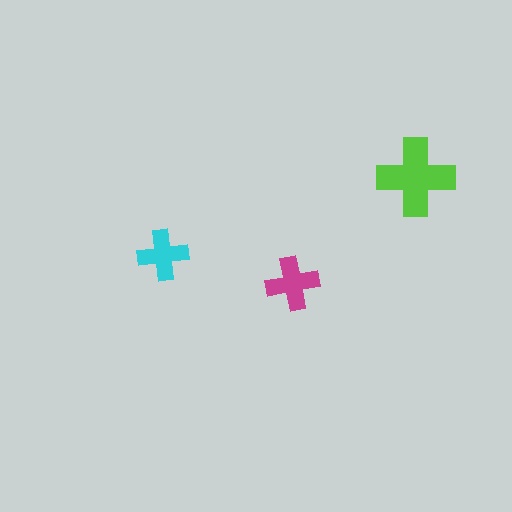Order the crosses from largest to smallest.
the lime one, the magenta one, the cyan one.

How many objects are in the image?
There are 3 objects in the image.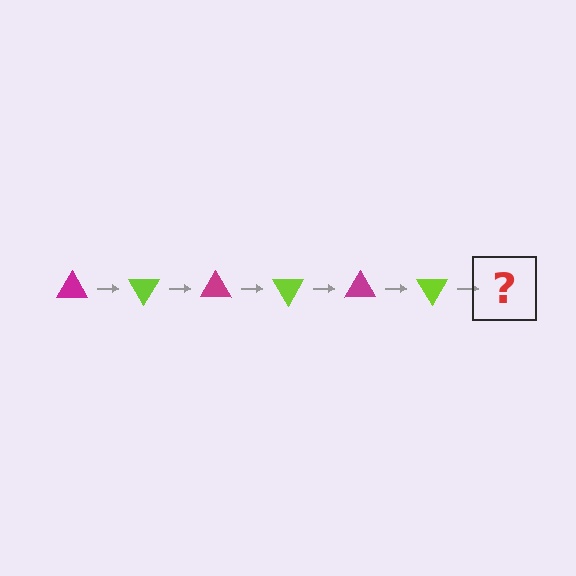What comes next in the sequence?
The next element should be a magenta triangle, rotated 360 degrees from the start.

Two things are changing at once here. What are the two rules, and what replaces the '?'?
The two rules are that it rotates 60 degrees each step and the color cycles through magenta and lime. The '?' should be a magenta triangle, rotated 360 degrees from the start.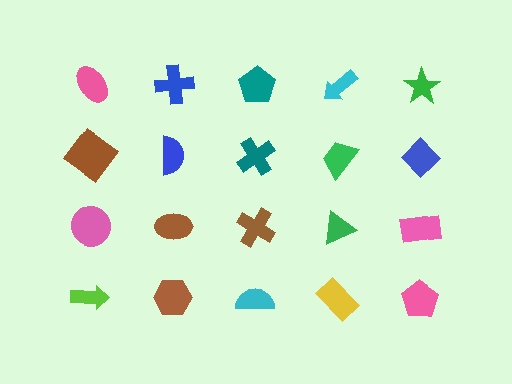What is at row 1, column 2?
A blue cross.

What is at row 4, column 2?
A brown hexagon.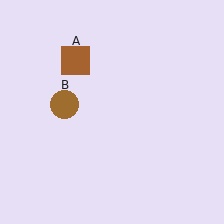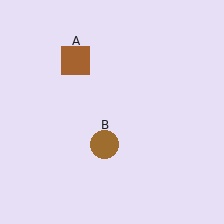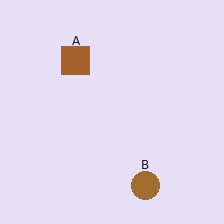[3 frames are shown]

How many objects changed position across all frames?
1 object changed position: brown circle (object B).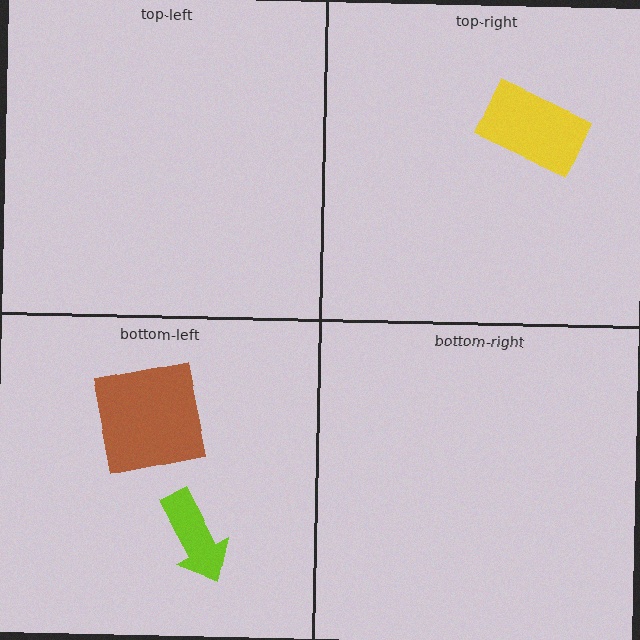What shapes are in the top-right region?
The yellow rectangle.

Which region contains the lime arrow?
The bottom-left region.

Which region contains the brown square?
The bottom-left region.